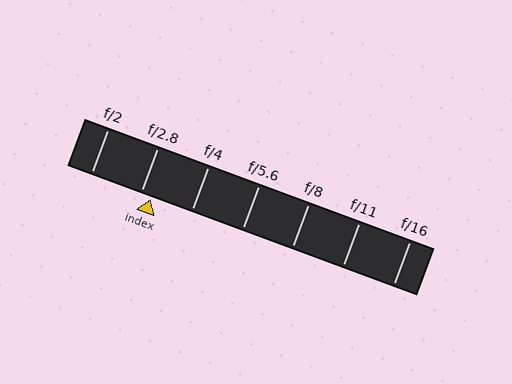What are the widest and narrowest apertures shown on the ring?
The widest aperture shown is f/2 and the narrowest is f/16.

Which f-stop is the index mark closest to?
The index mark is closest to f/2.8.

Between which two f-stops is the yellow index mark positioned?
The index mark is between f/2.8 and f/4.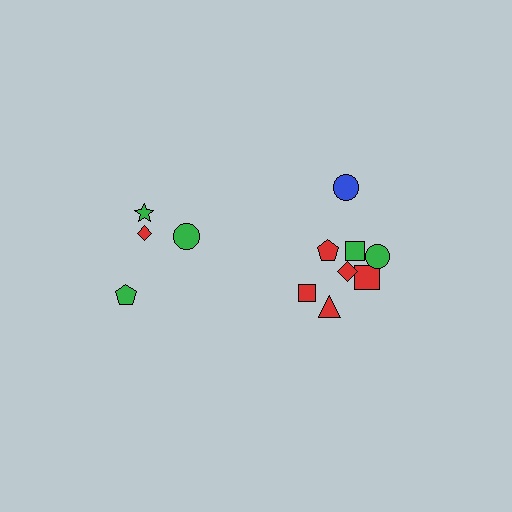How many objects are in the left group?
There are 4 objects.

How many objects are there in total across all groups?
There are 12 objects.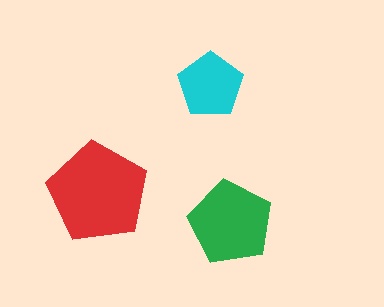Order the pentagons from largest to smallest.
the red one, the green one, the cyan one.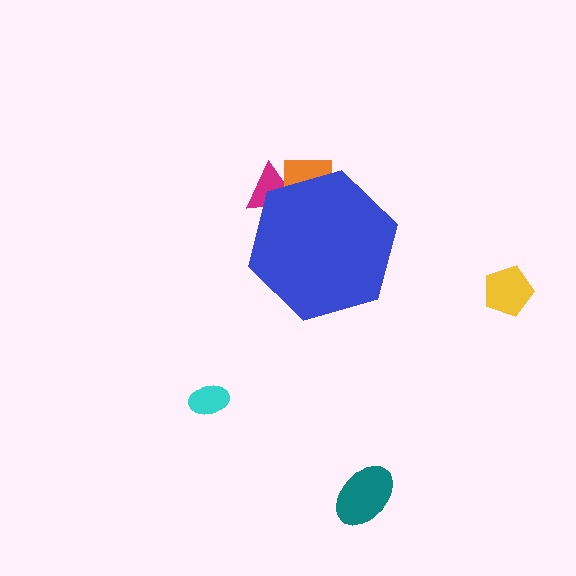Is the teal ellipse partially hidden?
No, the teal ellipse is fully visible.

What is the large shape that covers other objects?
A blue hexagon.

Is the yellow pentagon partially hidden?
No, the yellow pentagon is fully visible.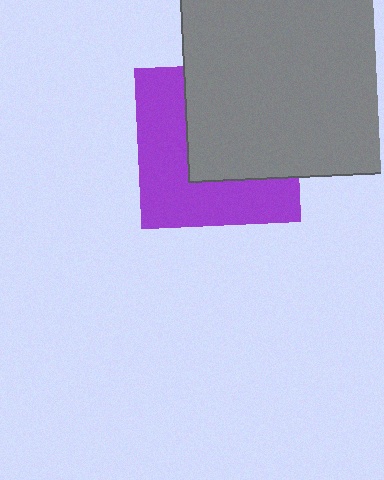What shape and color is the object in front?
The object in front is a gray square.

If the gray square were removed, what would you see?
You would see the complete purple square.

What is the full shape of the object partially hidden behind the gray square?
The partially hidden object is a purple square.